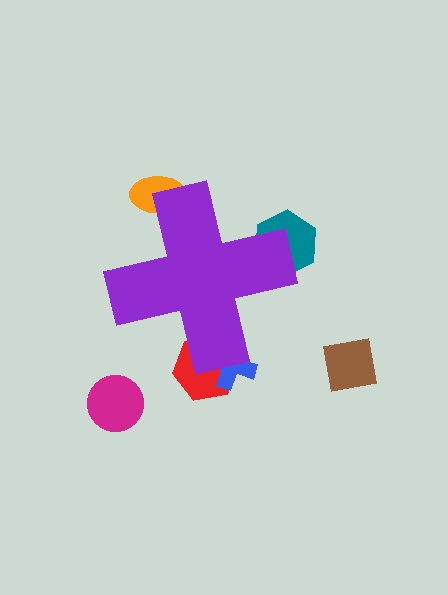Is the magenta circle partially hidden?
No, the magenta circle is fully visible.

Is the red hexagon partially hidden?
Yes, the red hexagon is partially hidden behind the purple cross.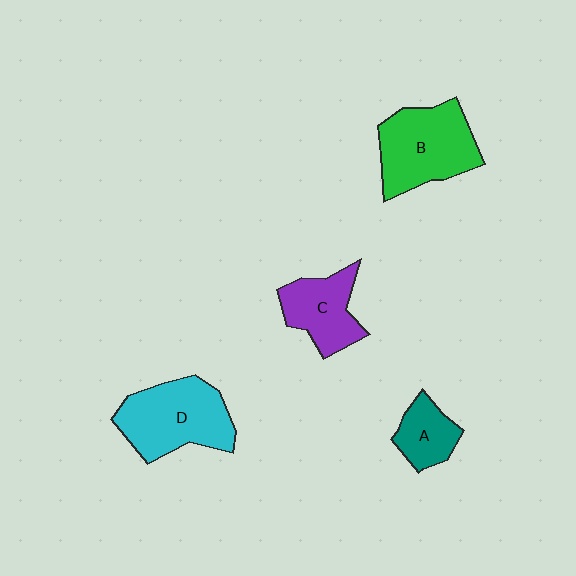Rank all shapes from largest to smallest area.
From largest to smallest: D (cyan), B (green), C (purple), A (teal).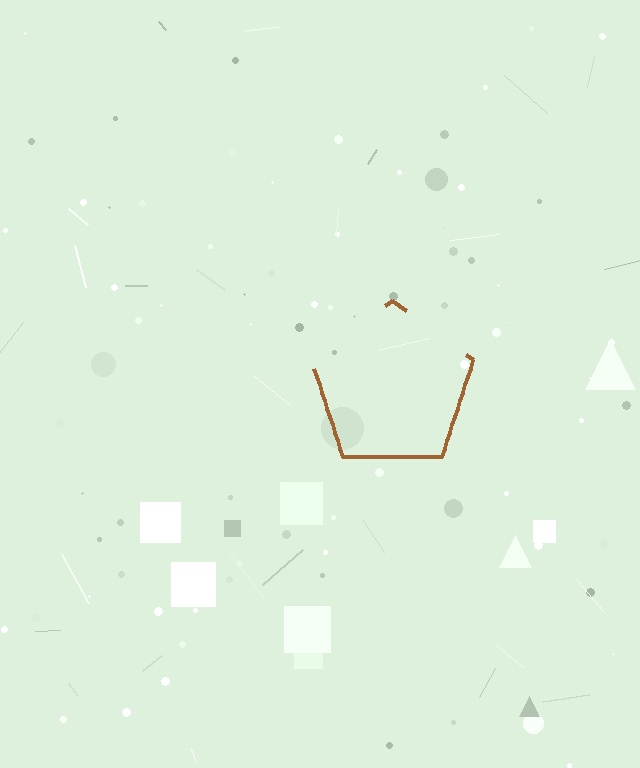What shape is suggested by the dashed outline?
The dashed outline suggests a pentagon.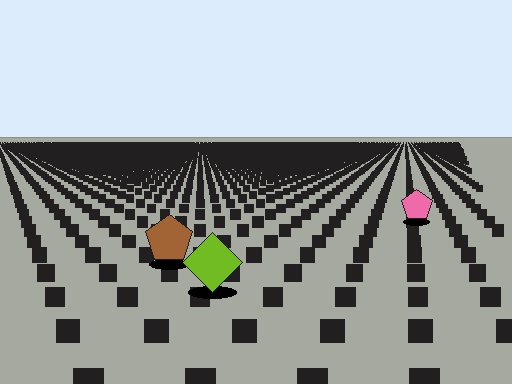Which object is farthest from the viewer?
The pink pentagon is farthest from the viewer. It appears smaller and the ground texture around it is denser.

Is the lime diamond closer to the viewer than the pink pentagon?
Yes. The lime diamond is closer — you can tell from the texture gradient: the ground texture is coarser near it.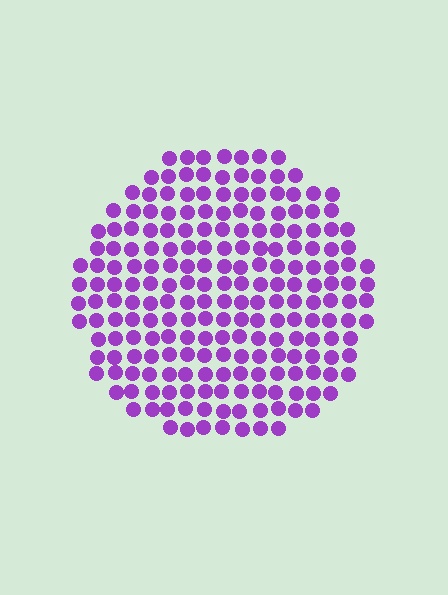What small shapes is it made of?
It is made of small circles.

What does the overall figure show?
The overall figure shows a circle.